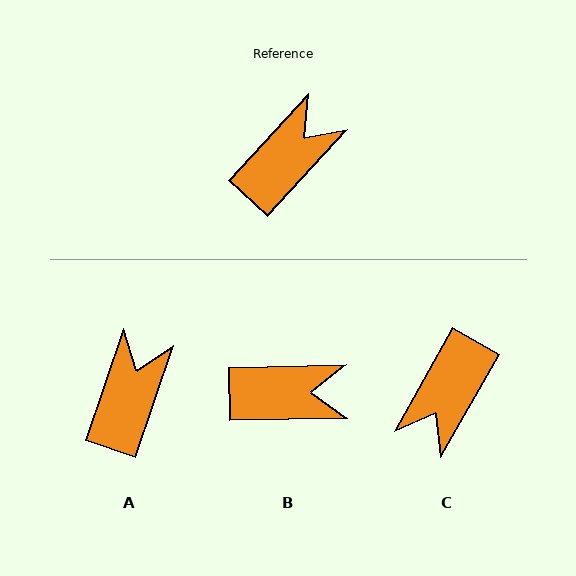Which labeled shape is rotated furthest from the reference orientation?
C, about 167 degrees away.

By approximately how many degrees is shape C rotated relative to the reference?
Approximately 167 degrees clockwise.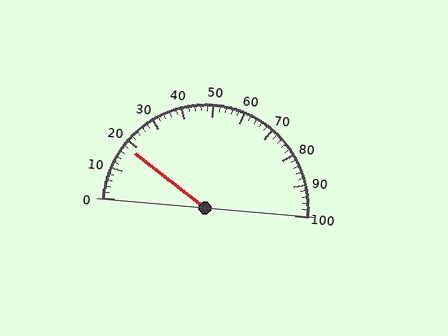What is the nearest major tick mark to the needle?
The nearest major tick mark is 20.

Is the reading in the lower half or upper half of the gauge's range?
The reading is in the lower half of the range (0 to 100).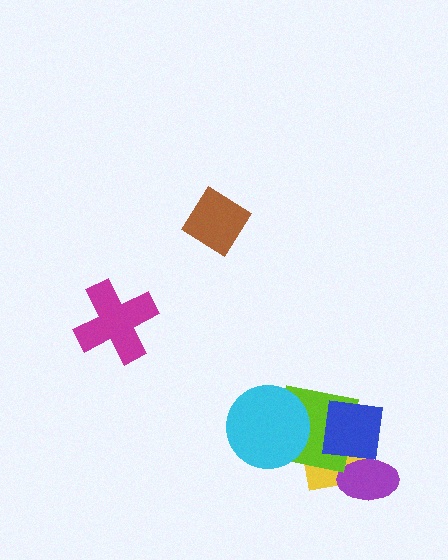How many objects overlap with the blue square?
3 objects overlap with the blue square.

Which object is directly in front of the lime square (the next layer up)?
The cyan circle is directly in front of the lime square.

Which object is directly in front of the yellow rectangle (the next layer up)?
The purple ellipse is directly in front of the yellow rectangle.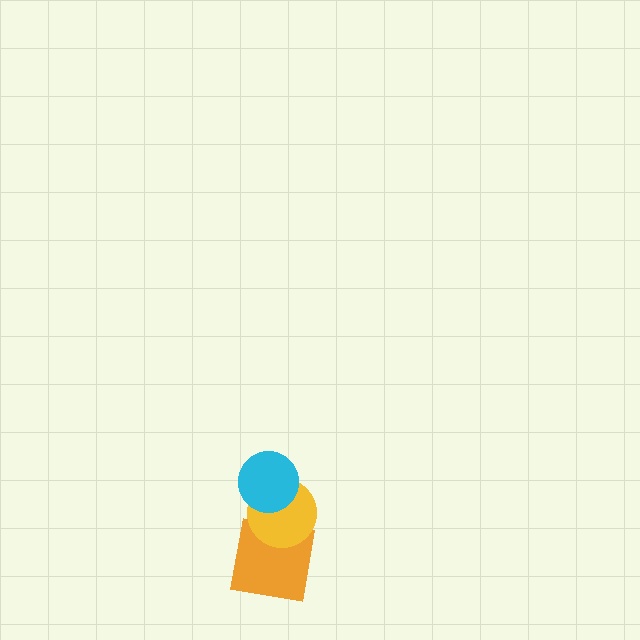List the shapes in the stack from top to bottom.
From top to bottom: the cyan circle, the yellow circle, the orange square.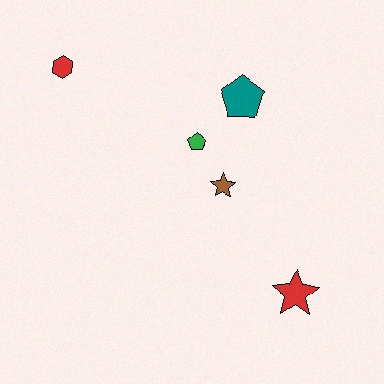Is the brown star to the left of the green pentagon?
No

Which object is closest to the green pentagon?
The brown star is closest to the green pentagon.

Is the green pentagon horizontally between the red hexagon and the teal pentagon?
Yes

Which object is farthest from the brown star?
The red hexagon is farthest from the brown star.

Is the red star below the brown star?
Yes